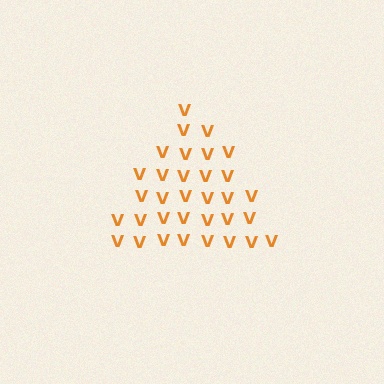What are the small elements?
The small elements are letter V's.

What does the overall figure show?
The overall figure shows a triangle.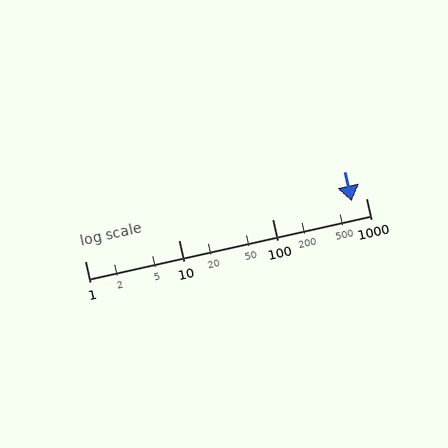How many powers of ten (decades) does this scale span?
The scale spans 3 decades, from 1 to 1000.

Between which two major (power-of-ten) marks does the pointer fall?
The pointer is between 100 and 1000.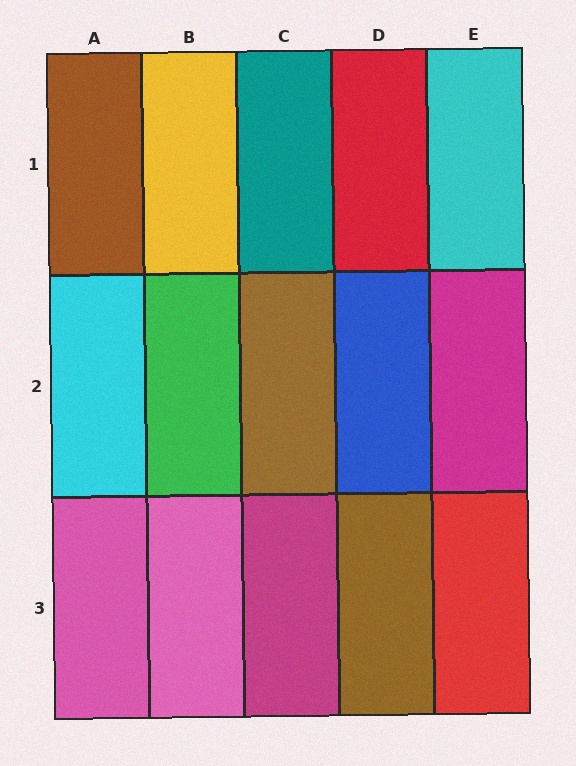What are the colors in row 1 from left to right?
Brown, yellow, teal, red, cyan.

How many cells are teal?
1 cell is teal.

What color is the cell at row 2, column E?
Magenta.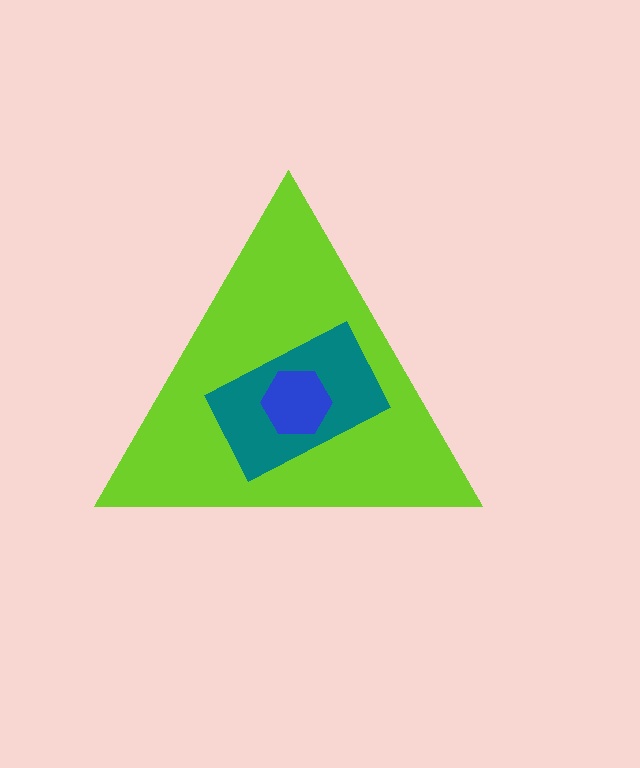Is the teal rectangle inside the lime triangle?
Yes.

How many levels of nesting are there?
3.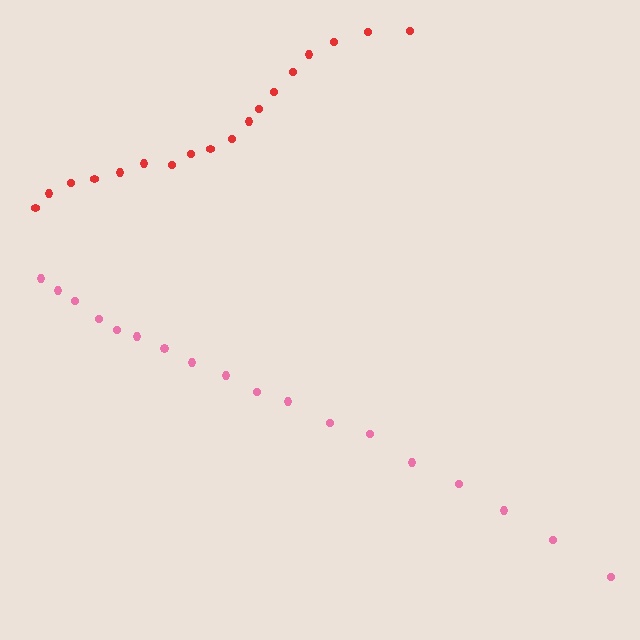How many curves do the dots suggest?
There are 2 distinct paths.